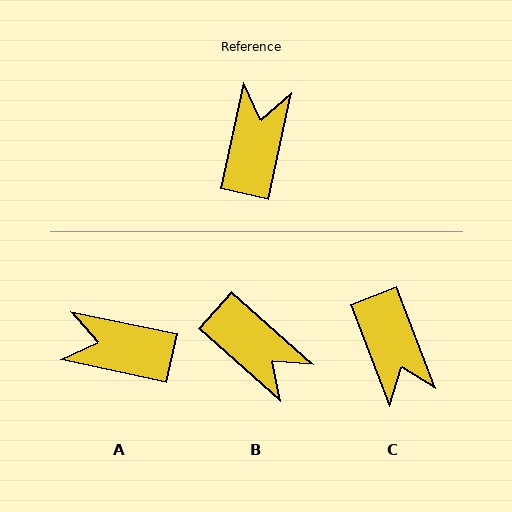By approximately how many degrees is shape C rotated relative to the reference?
Approximately 147 degrees clockwise.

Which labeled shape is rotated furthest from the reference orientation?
C, about 147 degrees away.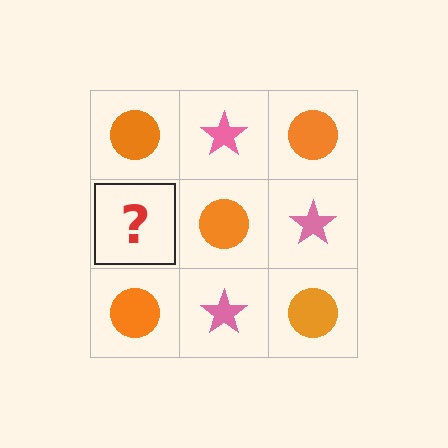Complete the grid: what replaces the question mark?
The question mark should be replaced with a pink star.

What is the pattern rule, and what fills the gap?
The rule is that it alternates orange circle and pink star in a checkerboard pattern. The gap should be filled with a pink star.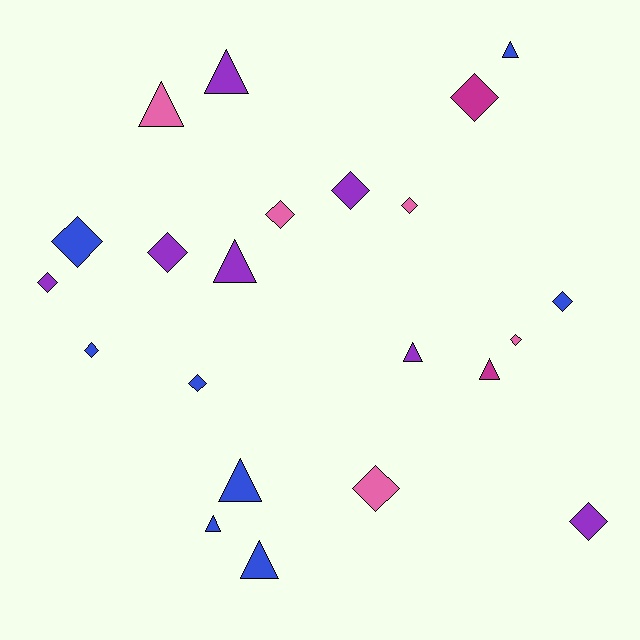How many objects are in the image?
There are 22 objects.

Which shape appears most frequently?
Diamond, with 13 objects.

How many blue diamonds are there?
There are 4 blue diamonds.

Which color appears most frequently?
Blue, with 8 objects.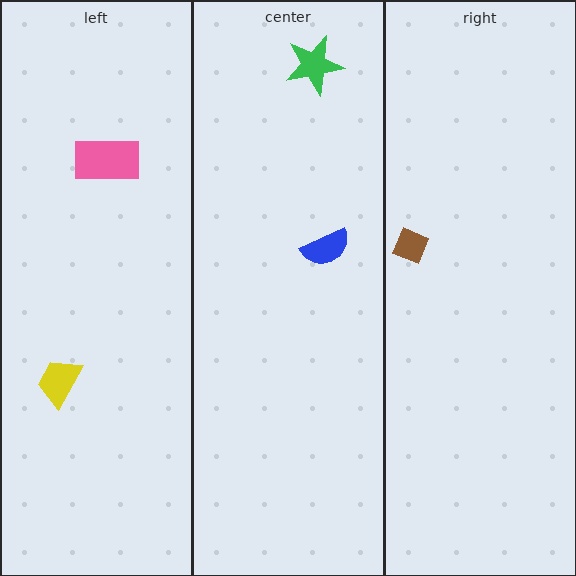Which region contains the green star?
The center region.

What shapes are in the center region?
The green star, the blue semicircle.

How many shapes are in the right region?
1.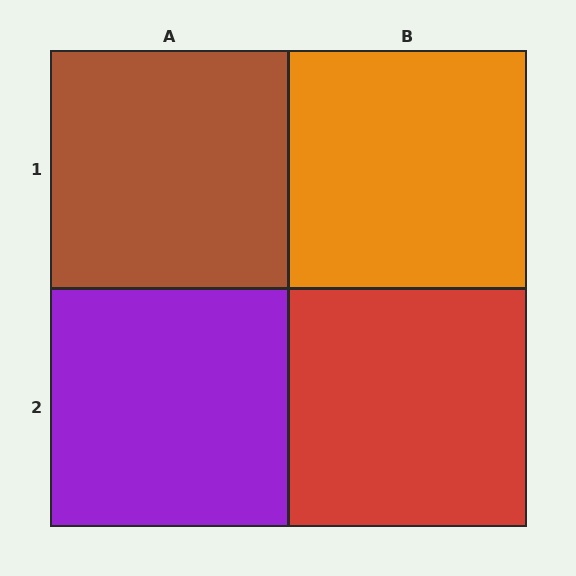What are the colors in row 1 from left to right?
Brown, orange.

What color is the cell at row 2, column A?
Purple.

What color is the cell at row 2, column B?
Red.